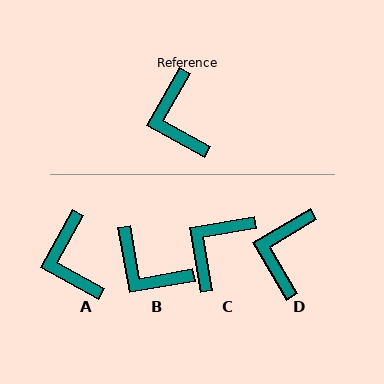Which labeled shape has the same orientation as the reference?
A.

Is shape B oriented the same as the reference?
No, it is off by about 39 degrees.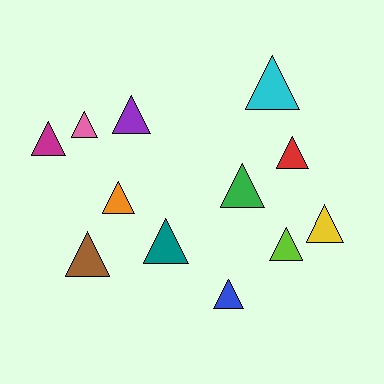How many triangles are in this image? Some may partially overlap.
There are 12 triangles.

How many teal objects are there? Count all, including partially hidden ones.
There is 1 teal object.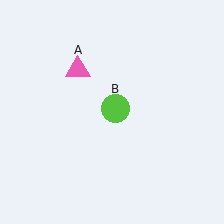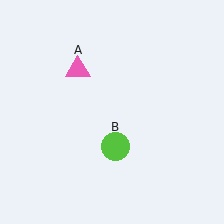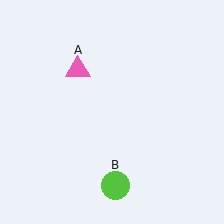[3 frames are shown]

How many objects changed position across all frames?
1 object changed position: lime circle (object B).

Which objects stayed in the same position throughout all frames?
Pink triangle (object A) remained stationary.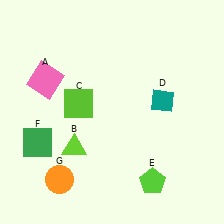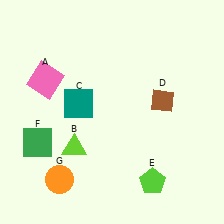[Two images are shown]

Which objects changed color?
C changed from lime to teal. D changed from teal to brown.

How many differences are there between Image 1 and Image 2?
There are 2 differences between the two images.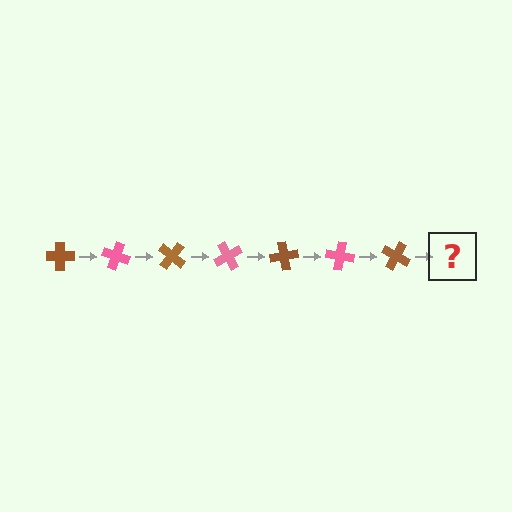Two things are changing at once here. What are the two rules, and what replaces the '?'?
The two rules are that it rotates 20 degrees each step and the color cycles through brown and pink. The '?' should be a pink cross, rotated 140 degrees from the start.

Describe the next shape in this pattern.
It should be a pink cross, rotated 140 degrees from the start.